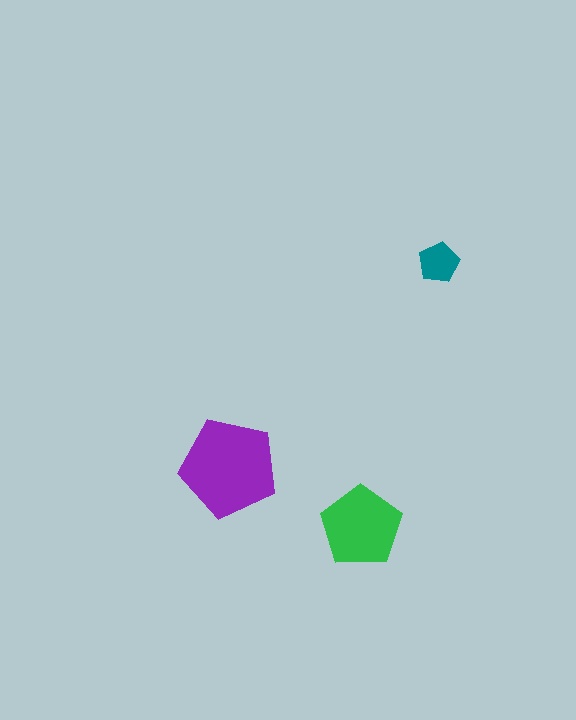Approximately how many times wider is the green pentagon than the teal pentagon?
About 2 times wider.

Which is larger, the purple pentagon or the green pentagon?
The purple one.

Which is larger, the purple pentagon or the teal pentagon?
The purple one.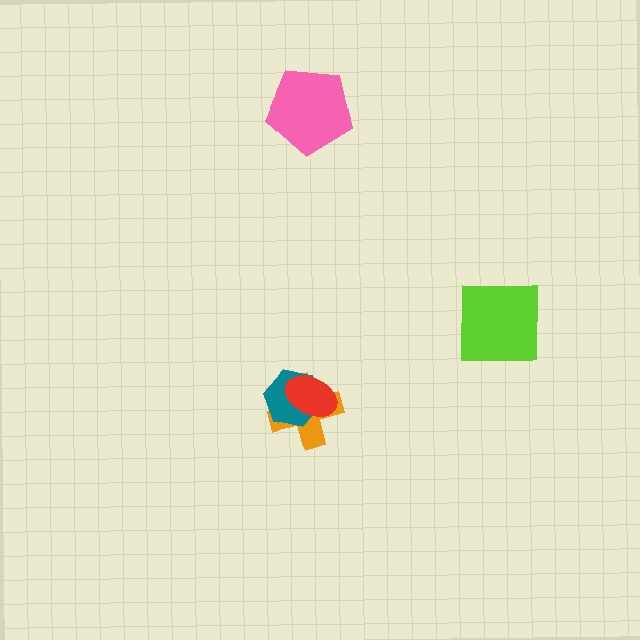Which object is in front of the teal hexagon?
The red ellipse is in front of the teal hexagon.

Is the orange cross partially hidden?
Yes, it is partially covered by another shape.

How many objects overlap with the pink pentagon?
0 objects overlap with the pink pentagon.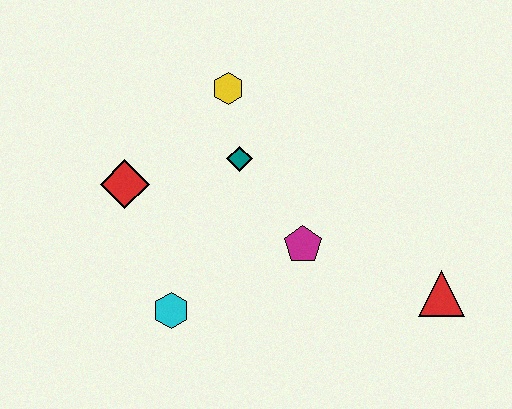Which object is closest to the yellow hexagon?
The teal diamond is closest to the yellow hexagon.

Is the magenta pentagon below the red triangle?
No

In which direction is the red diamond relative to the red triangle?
The red diamond is to the left of the red triangle.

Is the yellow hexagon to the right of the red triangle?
No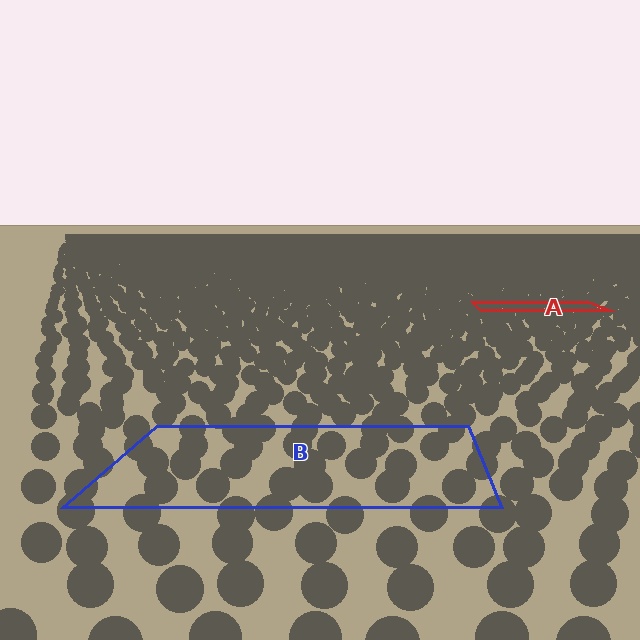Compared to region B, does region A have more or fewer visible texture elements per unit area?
Region A has more texture elements per unit area — they are packed more densely because it is farther away.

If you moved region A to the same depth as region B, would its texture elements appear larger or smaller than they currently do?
They would appear larger. At a closer depth, the same texture elements are projected at a bigger on-screen size.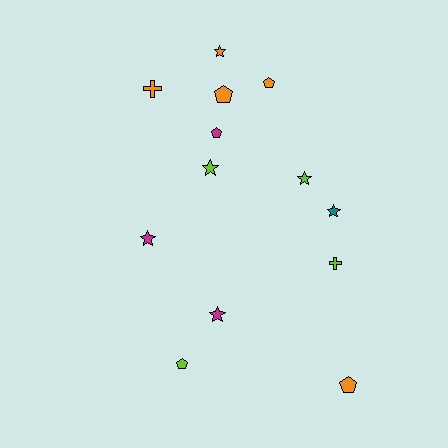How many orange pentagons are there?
There are 3 orange pentagons.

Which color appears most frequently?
Orange, with 5 objects.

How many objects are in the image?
There are 13 objects.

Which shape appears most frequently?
Star, with 6 objects.